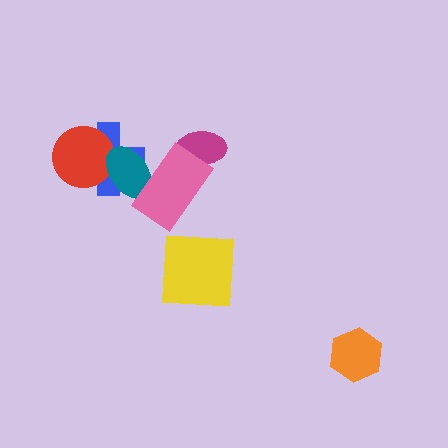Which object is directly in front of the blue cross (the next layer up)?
The red circle is directly in front of the blue cross.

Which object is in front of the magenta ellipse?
The pink rectangle is in front of the magenta ellipse.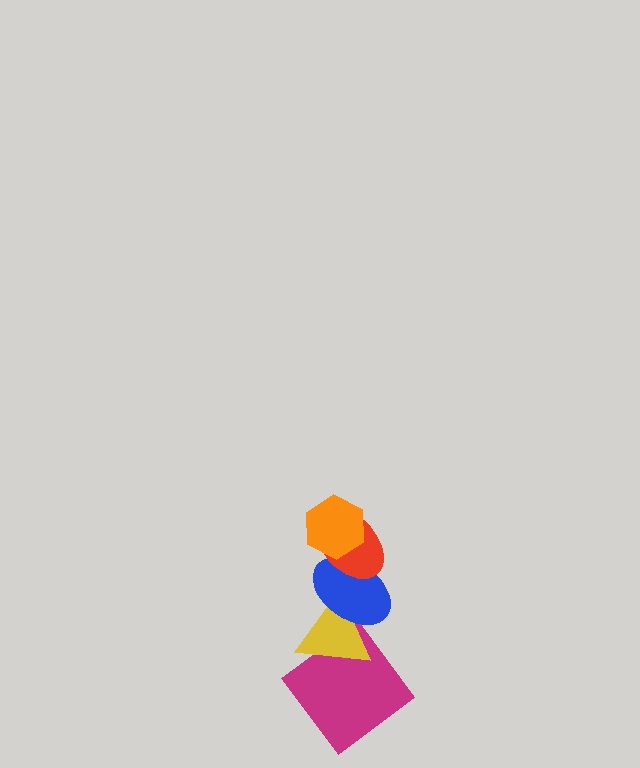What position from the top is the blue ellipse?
The blue ellipse is 3rd from the top.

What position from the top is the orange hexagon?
The orange hexagon is 1st from the top.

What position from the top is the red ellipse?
The red ellipse is 2nd from the top.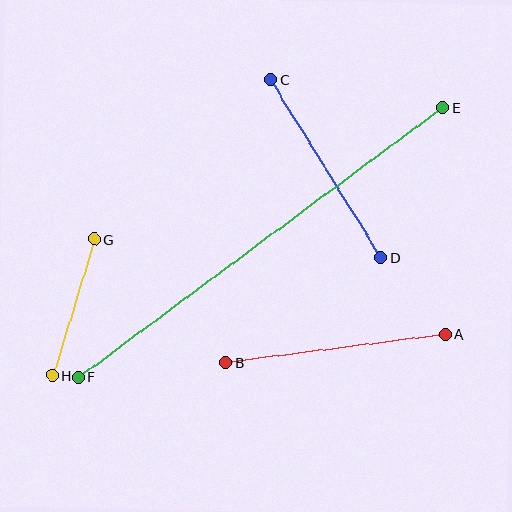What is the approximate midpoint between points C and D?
The midpoint is at approximately (326, 169) pixels.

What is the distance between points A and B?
The distance is approximately 222 pixels.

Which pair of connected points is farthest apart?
Points E and F are farthest apart.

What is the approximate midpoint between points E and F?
The midpoint is at approximately (261, 243) pixels.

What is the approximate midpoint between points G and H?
The midpoint is at approximately (73, 307) pixels.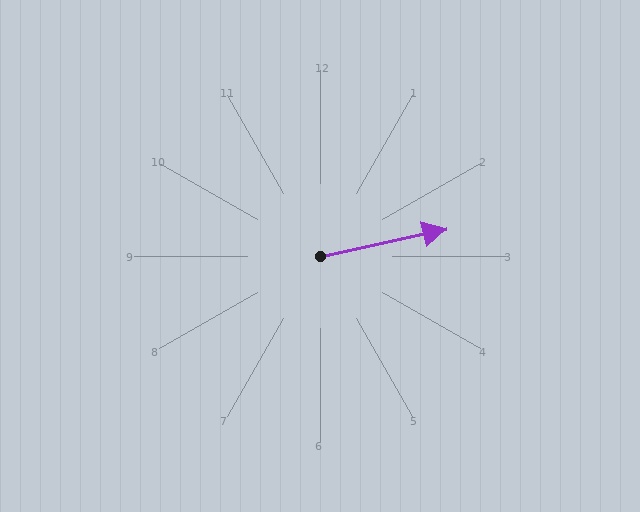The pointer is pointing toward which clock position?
Roughly 3 o'clock.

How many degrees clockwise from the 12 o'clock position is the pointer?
Approximately 78 degrees.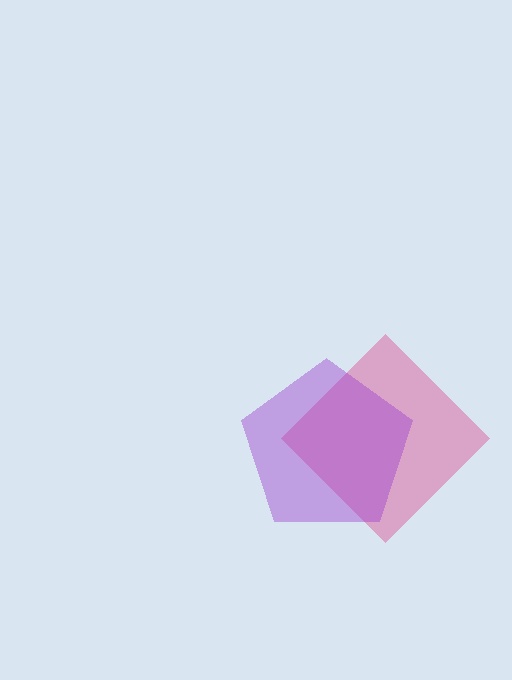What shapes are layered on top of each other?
The layered shapes are: a pink diamond, a purple pentagon.